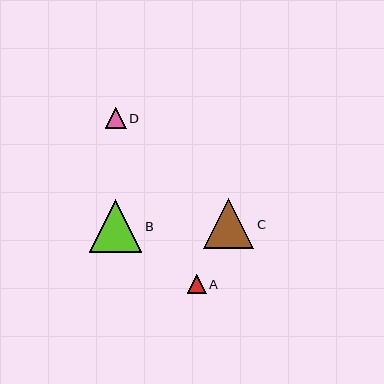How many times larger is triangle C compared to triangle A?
Triangle C is approximately 2.6 times the size of triangle A.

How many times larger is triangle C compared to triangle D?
Triangle C is approximately 2.4 times the size of triangle D.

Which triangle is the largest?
Triangle B is the largest with a size of approximately 53 pixels.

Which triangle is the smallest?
Triangle A is the smallest with a size of approximately 19 pixels.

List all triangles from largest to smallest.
From largest to smallest: B, C, D, A.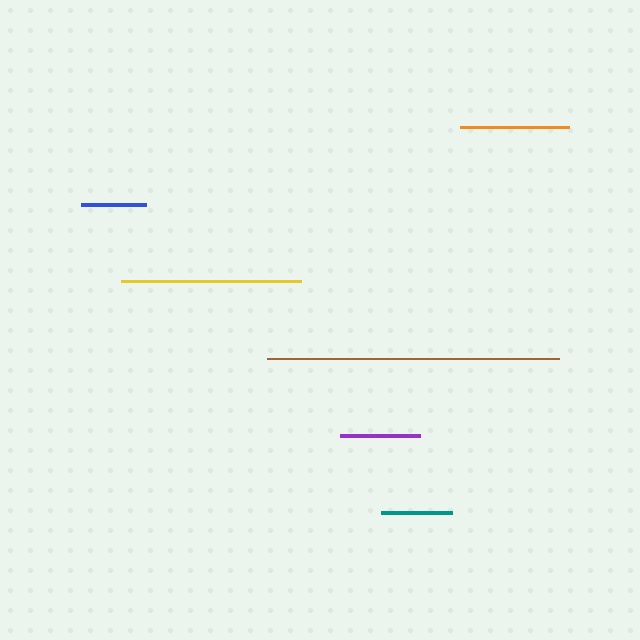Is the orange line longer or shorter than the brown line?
The brown line is longer than the orange line.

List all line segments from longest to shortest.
From longest to shortest: brown, yellow, orange, purple, teal, blue.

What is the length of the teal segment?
The teal segment is approximately 70 pixels long.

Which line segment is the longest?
The brown line is the longest at approximately 292 pixels.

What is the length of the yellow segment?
The yellow segment is approximately 180 pixels long.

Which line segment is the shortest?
The blue line is the shortest at approximately 65 pixels.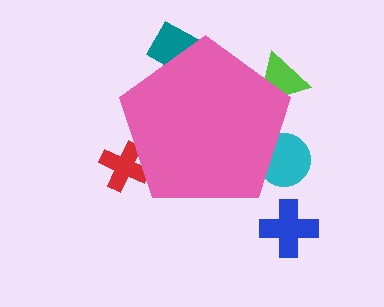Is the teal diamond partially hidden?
Yes, the teal diamond is partially hidden behind the pink pentagon.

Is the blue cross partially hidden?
No, the blue cross is fully visible.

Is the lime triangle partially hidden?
Yes, the lime triangle is partially hidden behind the pink pentagon.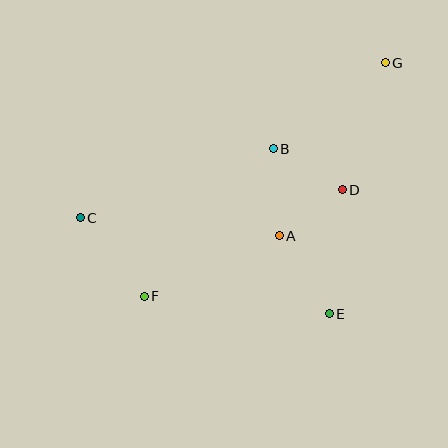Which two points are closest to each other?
Points A and D are closest to each other.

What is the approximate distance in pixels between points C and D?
The distance between C and D is approximately 263 pixels.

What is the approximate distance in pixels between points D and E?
The distance between D and E is approximately 125 pixels.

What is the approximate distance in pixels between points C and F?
The distance between C and F is approximately 101 pixels.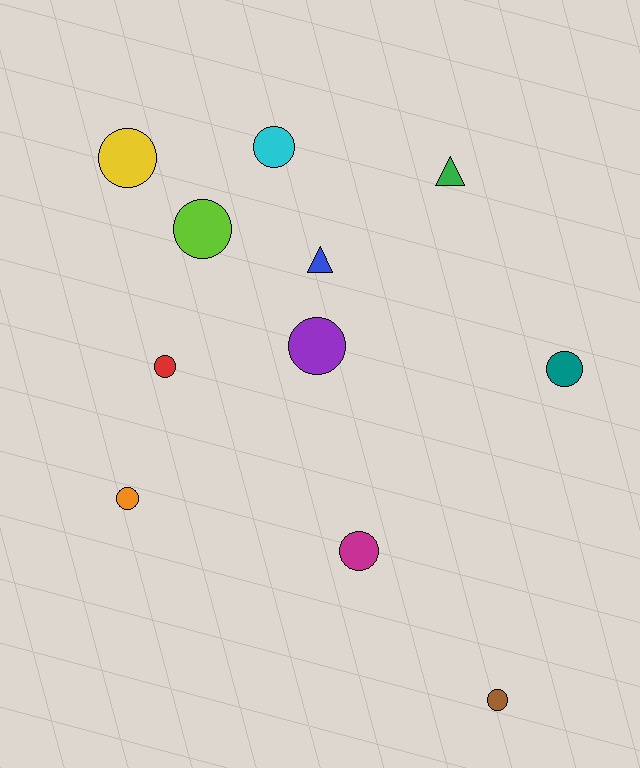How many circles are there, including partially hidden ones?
There are 9 circles.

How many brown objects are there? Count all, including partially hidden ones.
There is 1 brown object.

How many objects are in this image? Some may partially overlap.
There are 11 objects.